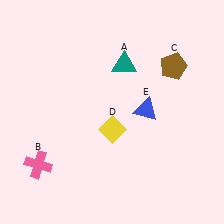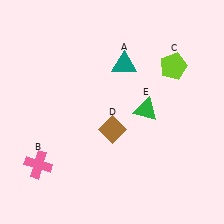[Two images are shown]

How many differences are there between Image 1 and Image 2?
There are 3 differences between the two images.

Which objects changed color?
C changed from brown to lime. D changed from yellow to brown. E changed from blue to green.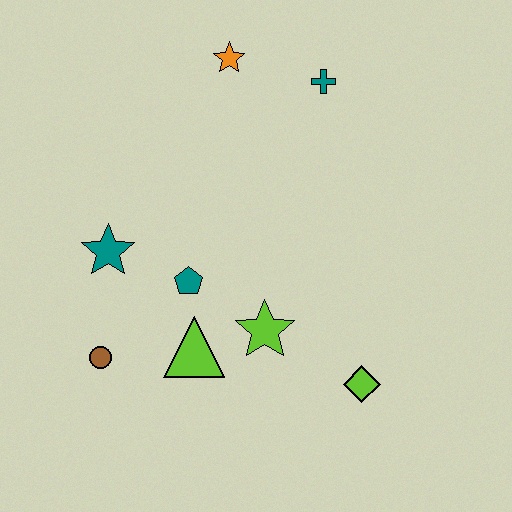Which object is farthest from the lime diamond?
The orange star is farthest from the lime diamond.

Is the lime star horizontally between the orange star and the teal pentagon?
No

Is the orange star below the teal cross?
No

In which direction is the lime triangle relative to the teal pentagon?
The lime triangle is below the teal pentagon.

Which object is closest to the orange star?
The teal cross is closest to the orange star.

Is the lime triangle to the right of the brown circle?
Yes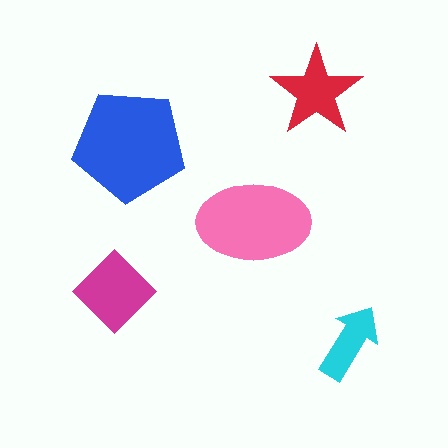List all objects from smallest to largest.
The cyan arrow, the red star, the magenta diamond, the pink ellipse, the blue pentagon.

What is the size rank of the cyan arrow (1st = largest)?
5th.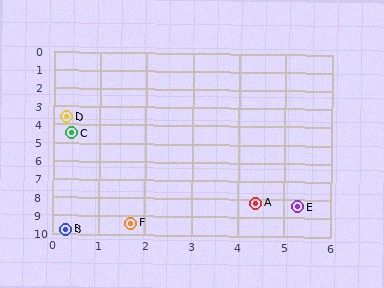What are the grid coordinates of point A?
Point A is at approximately (4.4, 8.2).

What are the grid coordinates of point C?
Point C is at approximately (0.4, 4.5).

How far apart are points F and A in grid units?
Points F and A are about 3.0 grid units apart.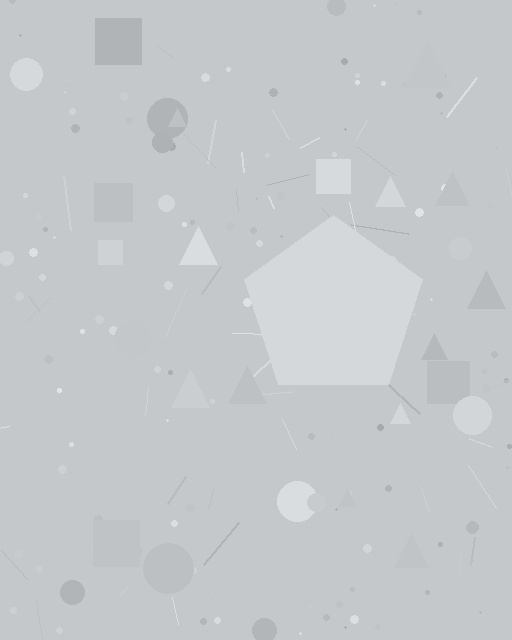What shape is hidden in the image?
A pentagon is hidden in the image.